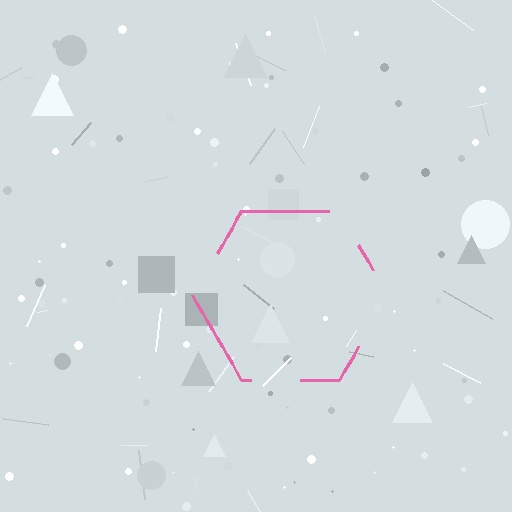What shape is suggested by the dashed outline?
The dashed outline suggests a hexagon.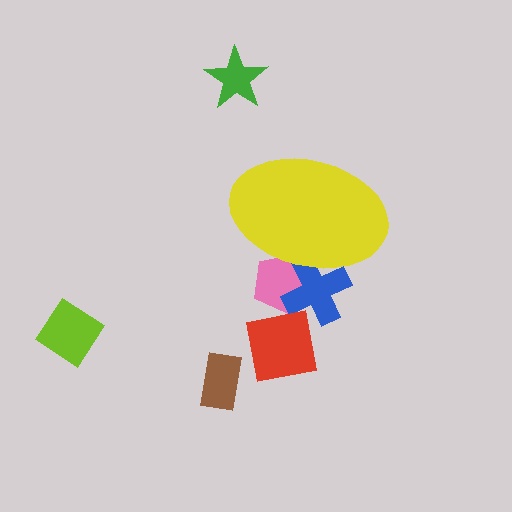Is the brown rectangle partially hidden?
No, the brown rectangle is fully visible.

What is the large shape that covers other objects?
A yellow ellipse.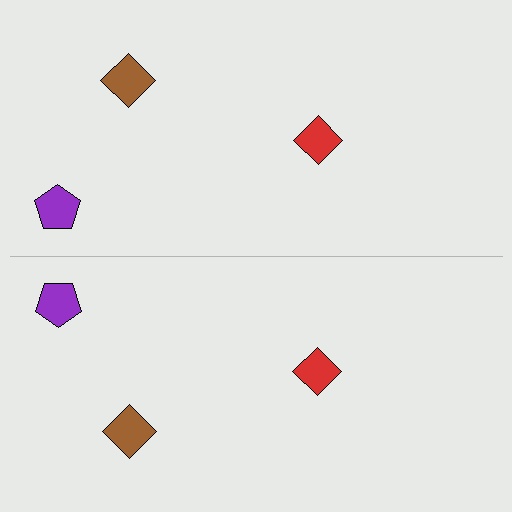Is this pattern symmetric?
Yes, this pattern has bilateral (reflection) symmetry.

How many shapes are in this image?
There are 6 shapes in this image.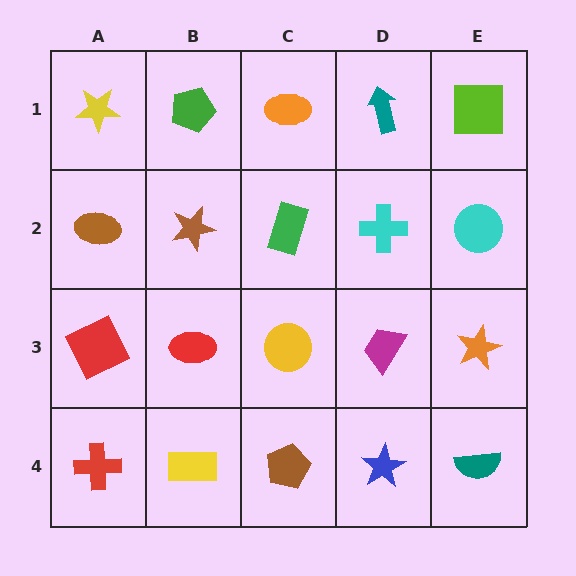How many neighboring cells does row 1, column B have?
3.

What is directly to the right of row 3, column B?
A yellow circle.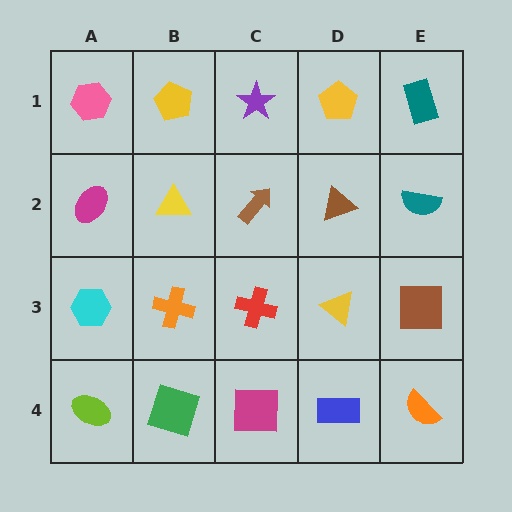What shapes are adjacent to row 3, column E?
A teal semicircle (row 2, column E), an orange semicircle (row 4, column E), a yellow triangle (row 3, column D).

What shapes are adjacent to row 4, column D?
A yellow triangle (row 3, column D), a magenta square (row 4, column C), an orange semicircle (row 4, column E).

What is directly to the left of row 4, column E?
A blue rectangle.